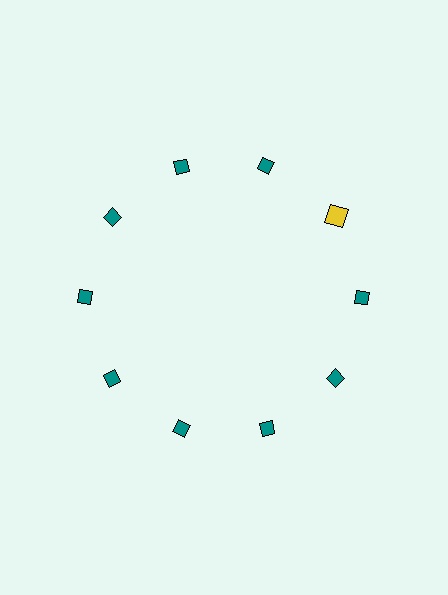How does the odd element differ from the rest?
It differs in both color (yellow instead of teal) and shape (square instead of diamond).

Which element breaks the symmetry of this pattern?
The yellow square at roughly the 2 o'clock position breaks the symmetry. All other shapes are teal diamonds.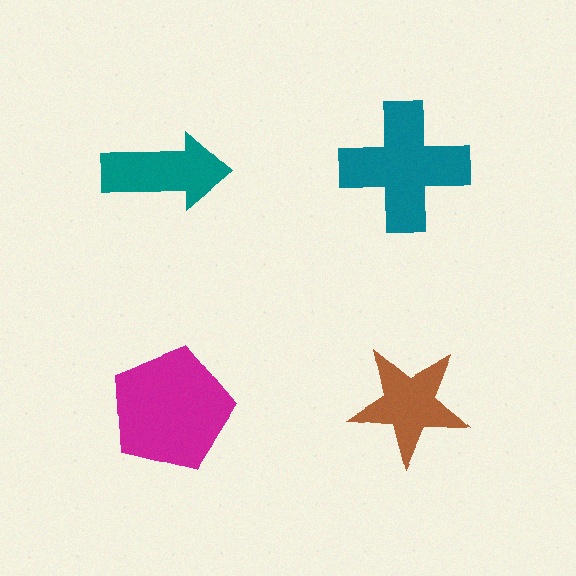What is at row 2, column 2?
A brown star.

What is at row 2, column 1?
A magenta pentagon.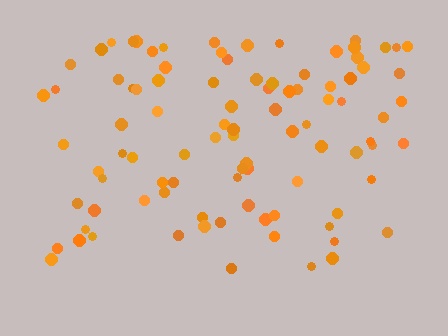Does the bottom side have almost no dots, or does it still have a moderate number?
Still a moderate number, just noticeably fewer than the top.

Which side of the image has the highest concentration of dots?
The top.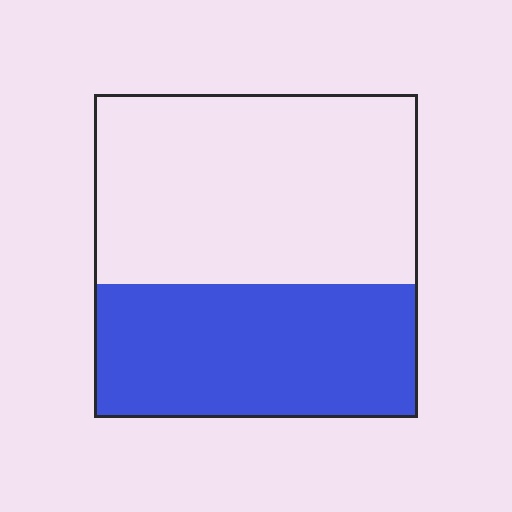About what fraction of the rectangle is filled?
About two fifths (2/5).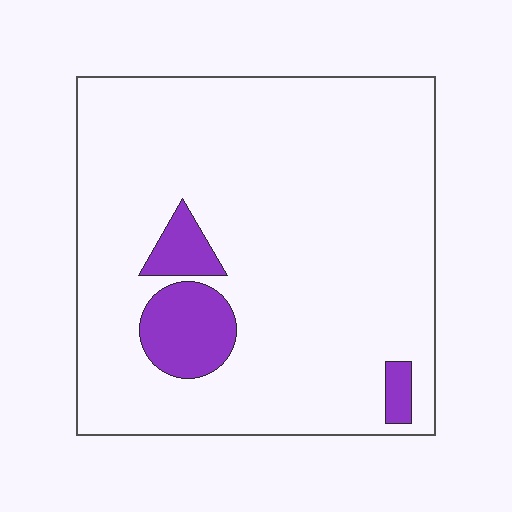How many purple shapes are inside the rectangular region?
3.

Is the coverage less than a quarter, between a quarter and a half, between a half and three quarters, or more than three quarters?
Less than a quarter.